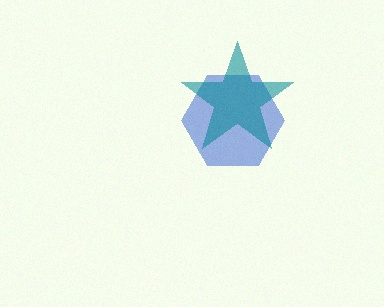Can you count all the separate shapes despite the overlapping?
Yes, there are 2 separate shapes.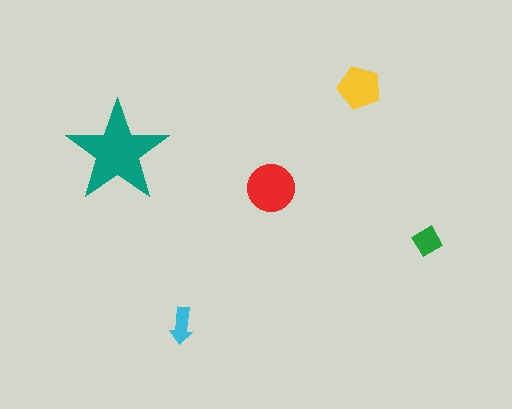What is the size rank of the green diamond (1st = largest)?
4th.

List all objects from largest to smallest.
The teal star, the red circle, the yellow pentagon, the green diamond, the cyan arrow.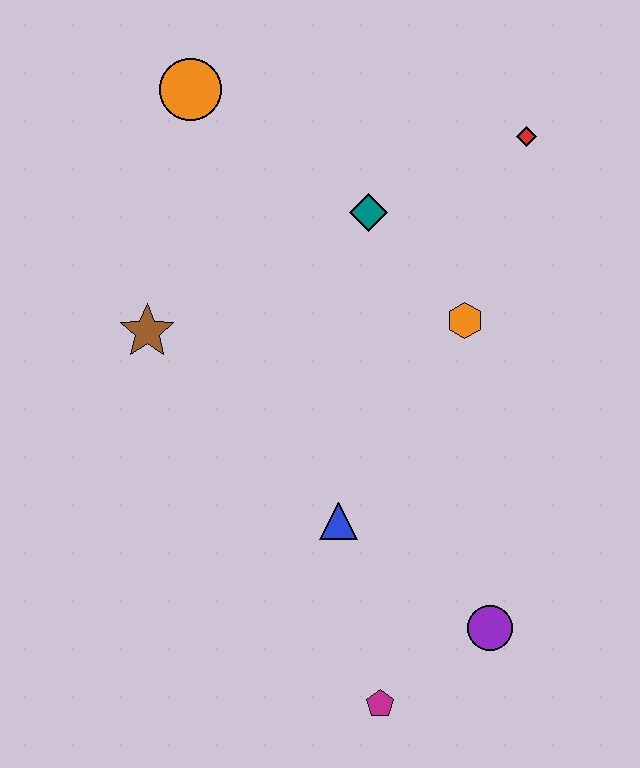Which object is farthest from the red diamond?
The magenta pentagon is farthest from the red diamond.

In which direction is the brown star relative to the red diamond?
The brown star is to the left of the red diamond.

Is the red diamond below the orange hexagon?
No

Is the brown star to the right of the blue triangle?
No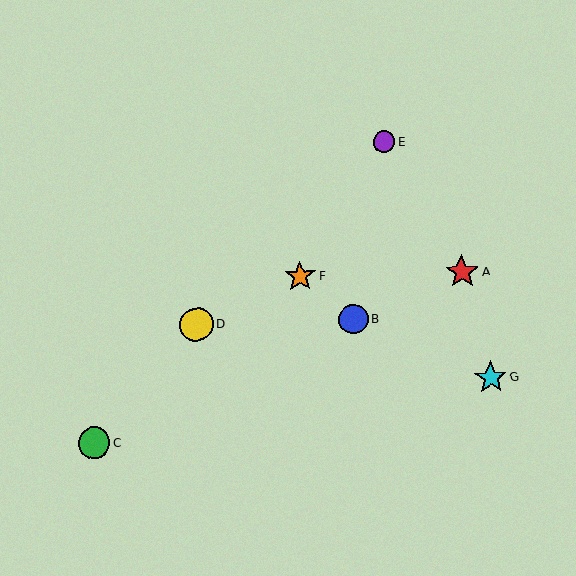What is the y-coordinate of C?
Object C is at y≈443.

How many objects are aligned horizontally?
2 objects (A, F) are aligned horizontally.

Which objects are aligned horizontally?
Objects A, F are aligned horizontally.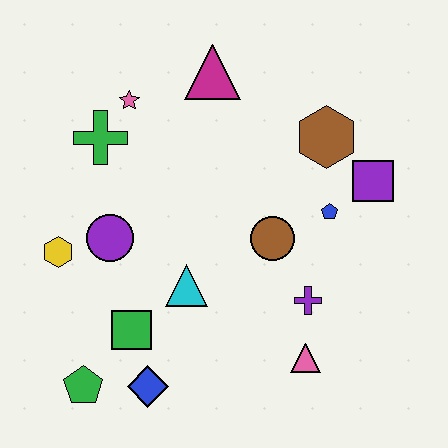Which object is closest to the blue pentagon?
The purple square is closest to the blue pentagon.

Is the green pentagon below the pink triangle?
Yes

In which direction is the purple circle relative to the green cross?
The purple circle is below the green cross.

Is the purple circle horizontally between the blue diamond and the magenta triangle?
No